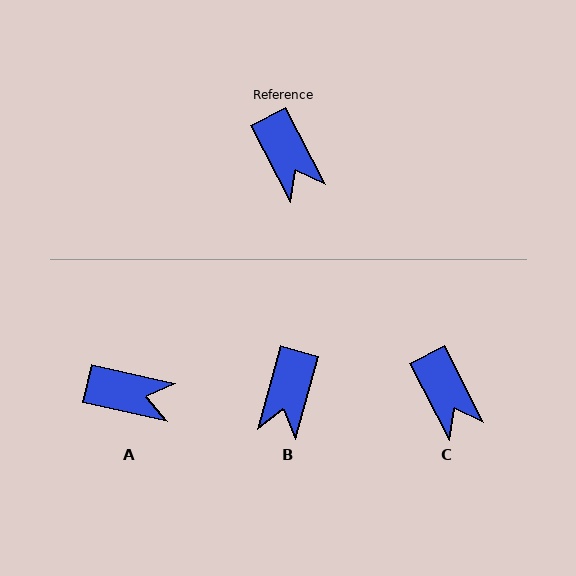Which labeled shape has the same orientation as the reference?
C.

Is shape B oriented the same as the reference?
No, it is off by about 42 degrees.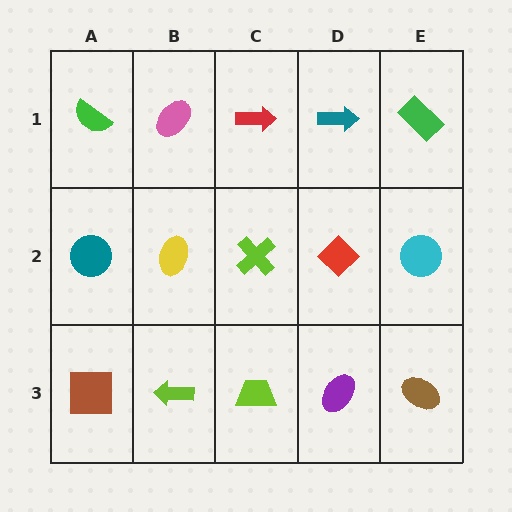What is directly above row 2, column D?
A teal arrow.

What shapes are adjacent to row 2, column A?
A green semicircle (row 1, column A), a brown square (row 3, column A), a yellow ellipse (row 2, column B).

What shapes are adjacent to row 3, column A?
A teal circle (row 2, column A), a lime arrow (row 3, column B).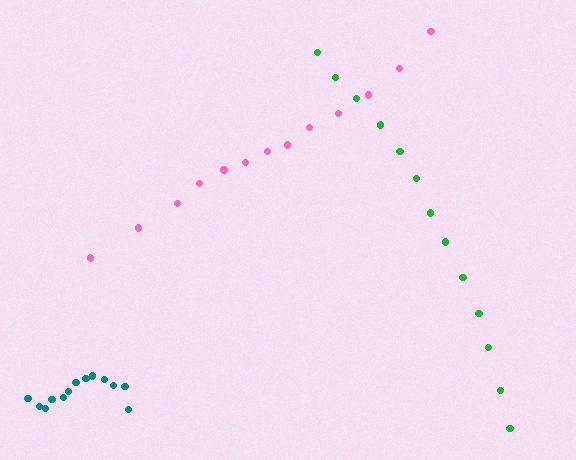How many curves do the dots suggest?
There are 3 distinct paths.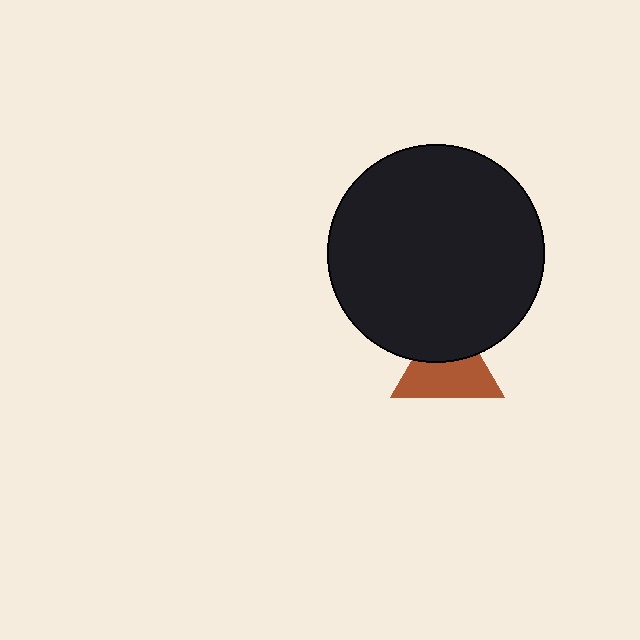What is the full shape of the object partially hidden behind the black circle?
The partially hidden object is a brown triangle.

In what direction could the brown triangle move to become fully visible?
The brown triangle could move down. That would shift it out from behind the black circle entirely.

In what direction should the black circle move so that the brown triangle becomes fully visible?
The black circle should move up. That is the shortest direction to clear the overlap and leave the brown triangle fully visible.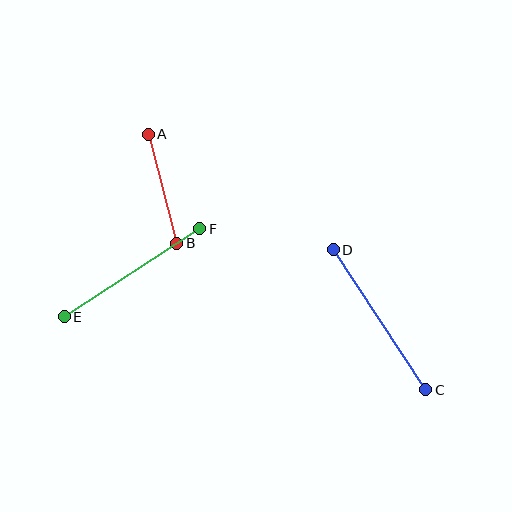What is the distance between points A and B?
The distance is approximately 113 pixels.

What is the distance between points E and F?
The distance is approximately 162 pixels.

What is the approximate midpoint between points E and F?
The midpoint is at approximately (132, 273) pixels.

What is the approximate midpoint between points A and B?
The midpoint is at approximately (163, 189) pixels.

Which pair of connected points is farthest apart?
Points C and D are farthest apart.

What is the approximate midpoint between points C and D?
The midpoint is at approximately (380, 320) pixels.